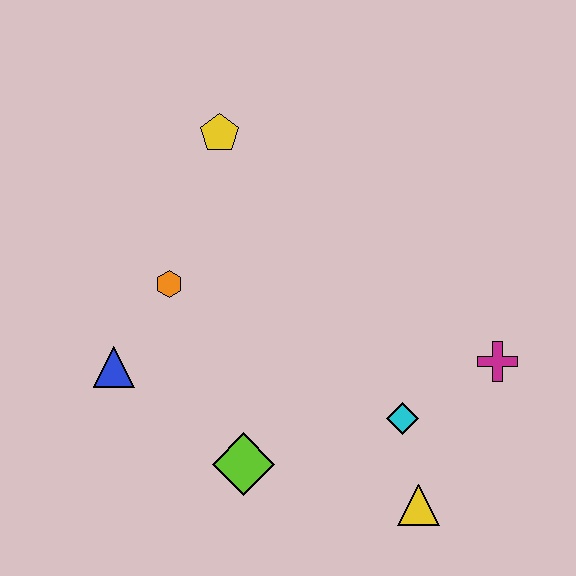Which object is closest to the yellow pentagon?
The orange hexagon is closest to the yellow pentagon.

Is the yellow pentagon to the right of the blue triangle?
Yes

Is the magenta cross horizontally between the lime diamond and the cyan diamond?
No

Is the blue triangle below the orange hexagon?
Yes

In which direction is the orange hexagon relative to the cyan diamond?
The orange hexagon is to the left of the cyan diamond.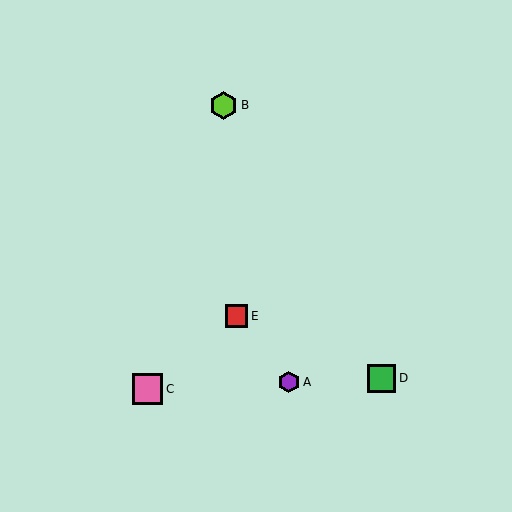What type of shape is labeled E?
Shape E is a red square.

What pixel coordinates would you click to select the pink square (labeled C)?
Click at (148, 389) to select the pink square C.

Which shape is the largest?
The pink square (labeled C) is the largest.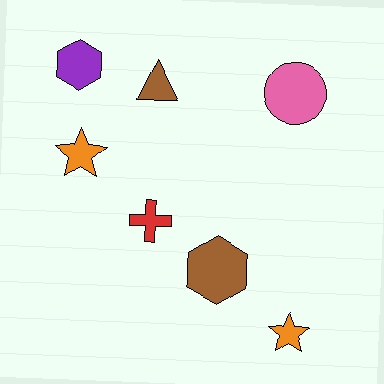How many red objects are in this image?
There is 1 red object.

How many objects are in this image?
There are 7 objects.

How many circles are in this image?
There is 1 circle.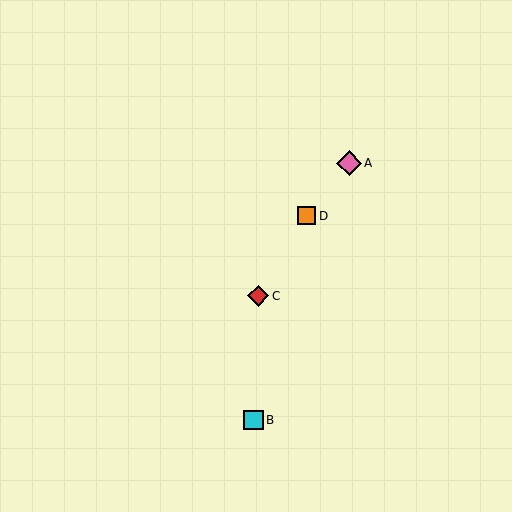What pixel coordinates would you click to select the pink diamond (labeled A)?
Click at (349, 163) to select the pink diamond A.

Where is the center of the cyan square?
The center of the cyan square is at (253, 420).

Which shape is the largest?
The pink diamond (labeled A) is the largest.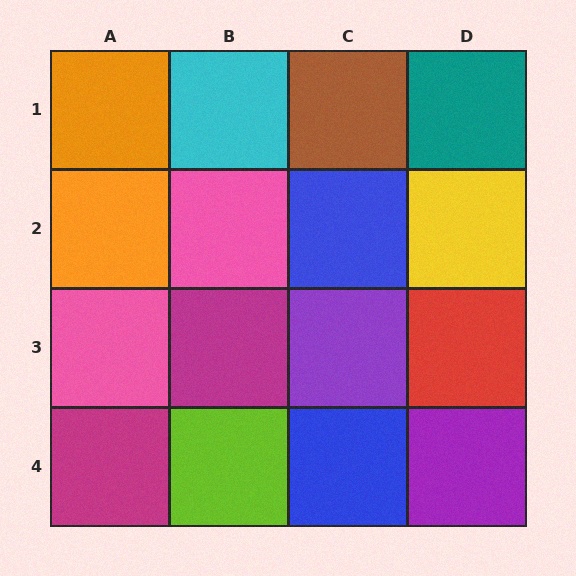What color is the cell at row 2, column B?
Pink.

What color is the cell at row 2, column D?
Yellow.